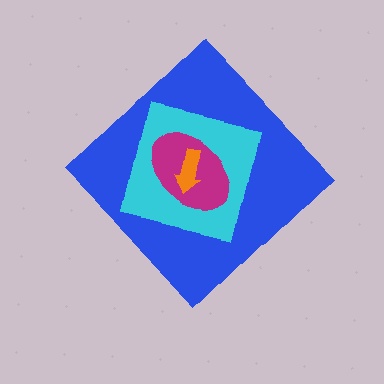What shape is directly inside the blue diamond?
The cyan square.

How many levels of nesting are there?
4.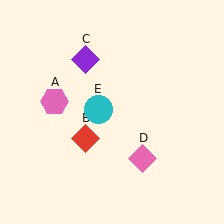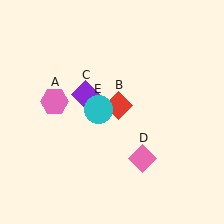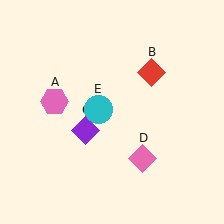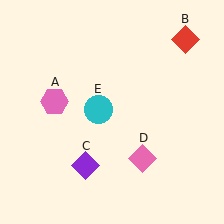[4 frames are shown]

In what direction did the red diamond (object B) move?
The red diamond (object B) moved up and to the right.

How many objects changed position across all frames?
2 objects changed position: red diamond (object B), purple diamond (object C).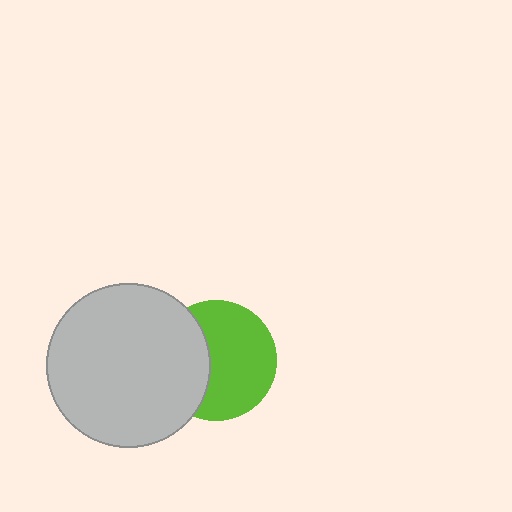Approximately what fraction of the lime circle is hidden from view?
Roughly 37% of the lime circle is hidden behind the light gray circle.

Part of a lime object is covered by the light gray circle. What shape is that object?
It is a circle.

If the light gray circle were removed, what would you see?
You would see the complete lime circle.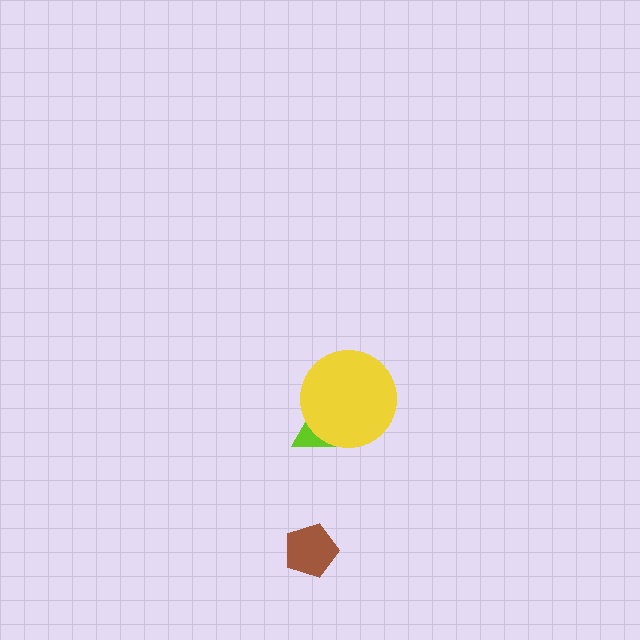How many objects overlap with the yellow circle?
1 object overlaps with the yellow circle.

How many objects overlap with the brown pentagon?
0 objects overlap with the brown pentagon.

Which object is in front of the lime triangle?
The yellow circle is in front of the lime triangle.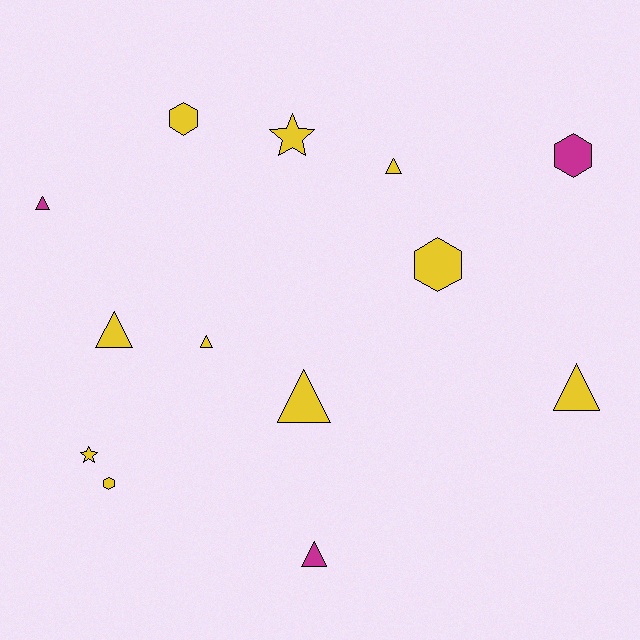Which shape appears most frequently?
Triangle, with 7 objects.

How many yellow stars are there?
There are 2 yellow stars.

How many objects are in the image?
There are 13 objects.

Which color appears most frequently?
Yellow, with 10 objects.